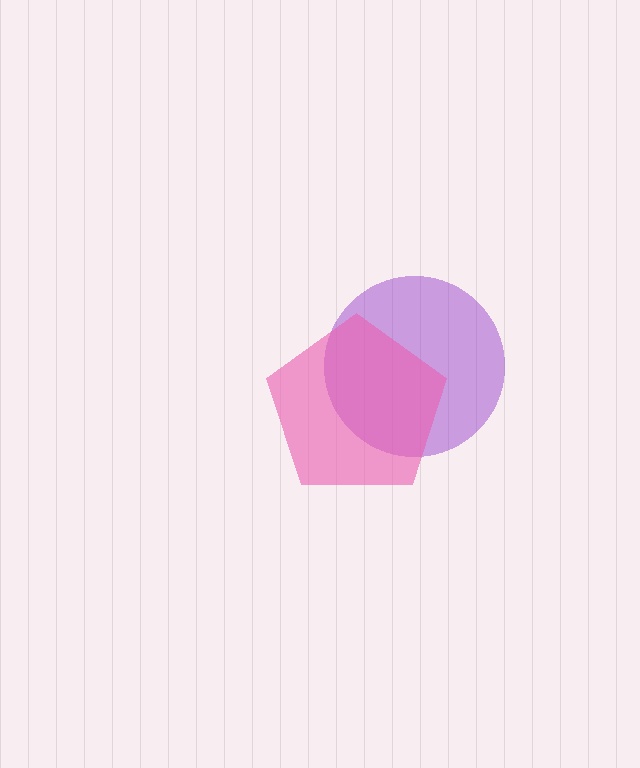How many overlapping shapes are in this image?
There are 2 overlapping shapes in the image.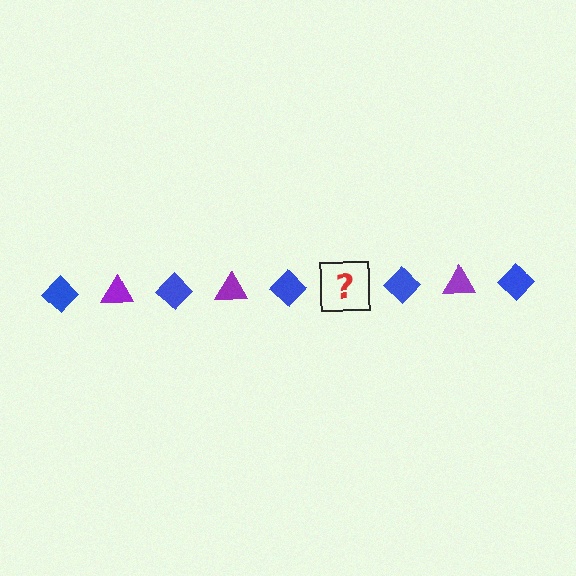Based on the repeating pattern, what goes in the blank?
The blank should be a purple triangle.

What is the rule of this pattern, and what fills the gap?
The rule is that the pattern alternates between blue diamond and purple triangle. The gap should be filled with a purple triangle.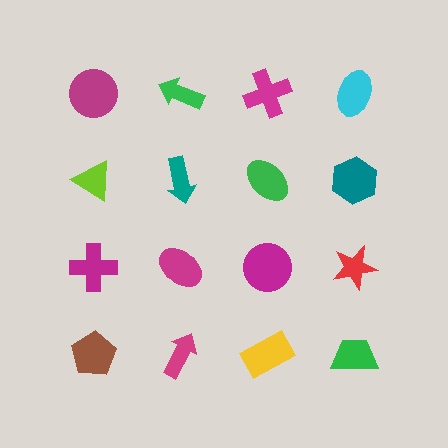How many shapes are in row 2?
4 shapes.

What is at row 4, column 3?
A yellow rectangle.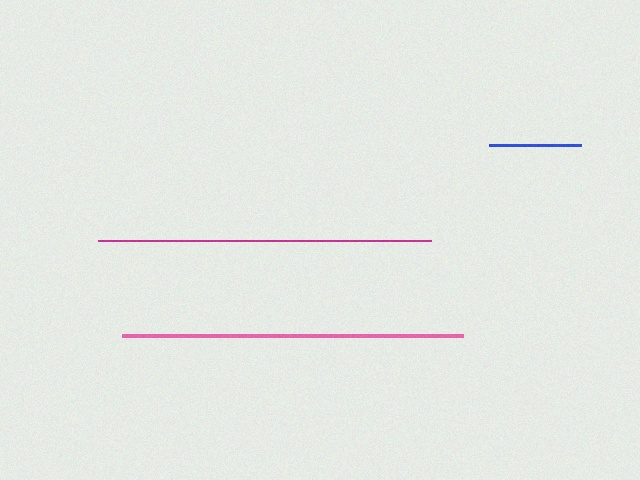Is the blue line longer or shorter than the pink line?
The pink line is longer than the blue line.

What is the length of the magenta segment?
The magenta segment is approximately 333 pixels long.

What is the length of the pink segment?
The pink segment is approximately 341 pixels long.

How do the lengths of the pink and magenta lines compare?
The pink and magenta lines are approximately the same length.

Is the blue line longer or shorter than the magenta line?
The magenta line is longer than the blue line.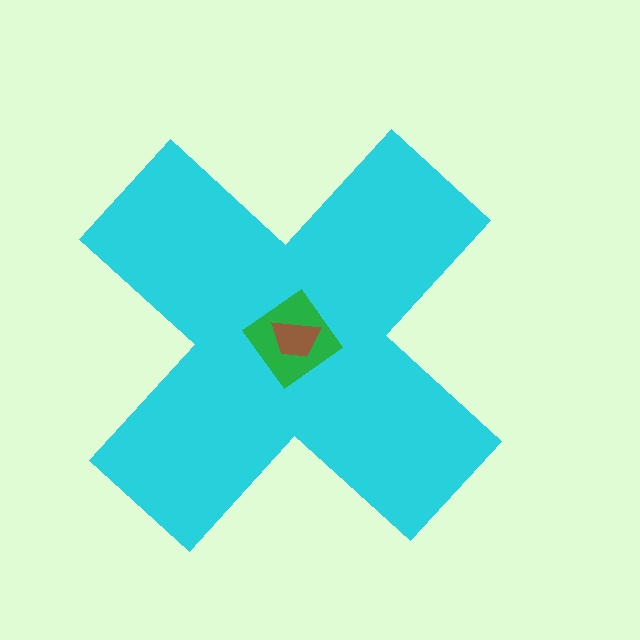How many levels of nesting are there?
3.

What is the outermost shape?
The cyan cross.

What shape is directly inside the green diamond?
The brown trapezoid.